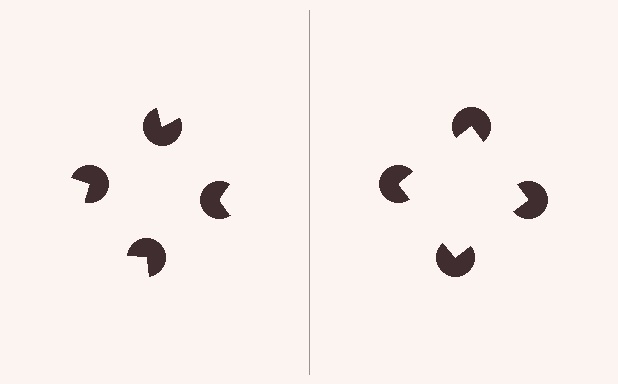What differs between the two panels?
The pac-man discs are positioned identically on both sides; only the wedge orientations differ. On the right they align to a square; on the left they are misaligned.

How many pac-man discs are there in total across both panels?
8 — 4 on each side.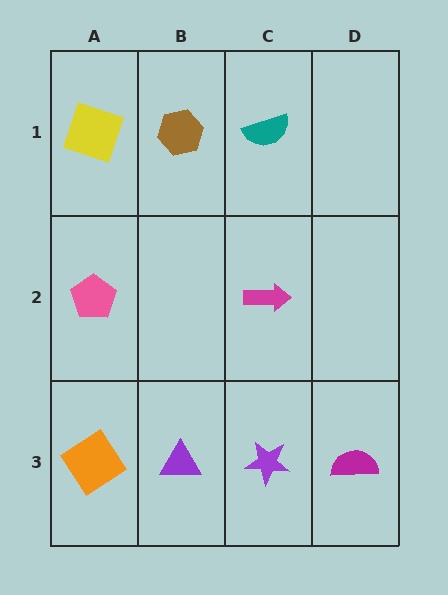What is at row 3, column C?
A purple star.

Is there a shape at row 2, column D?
No, that cell is empty.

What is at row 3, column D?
A magenta semicircle.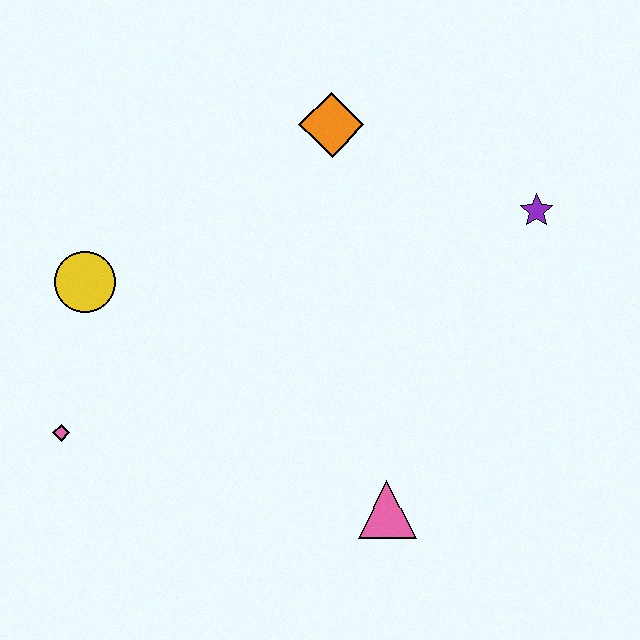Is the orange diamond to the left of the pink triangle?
Yes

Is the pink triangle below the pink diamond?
Yes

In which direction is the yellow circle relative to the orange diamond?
The yellow circle is to the left of the orange diamond.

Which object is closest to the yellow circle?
The pink diamond is closest to the yellow circle.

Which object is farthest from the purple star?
The pink diamond is farthest from the purple star.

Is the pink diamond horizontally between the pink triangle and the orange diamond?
No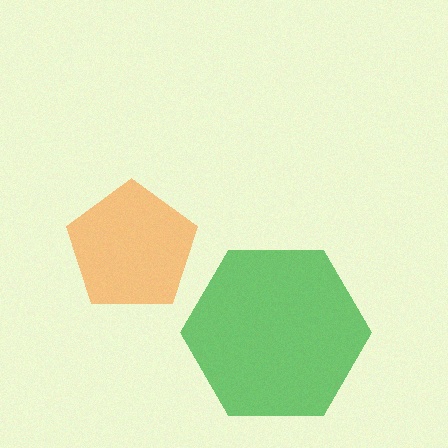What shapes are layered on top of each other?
The layered shapes are: an orange pentagon, a green hexagon.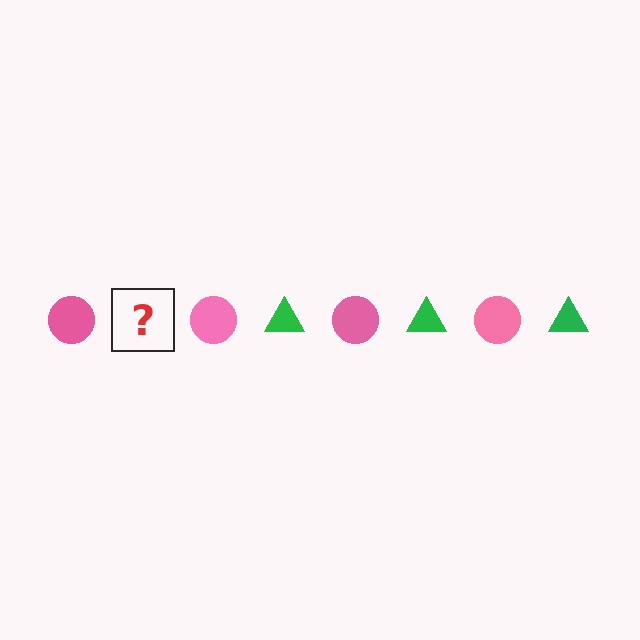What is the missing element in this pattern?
The missing element is a green triangle.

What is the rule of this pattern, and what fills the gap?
The rule is that the pattern alternates between pink circle and green triangle. The gap should be filled with a green triangle.